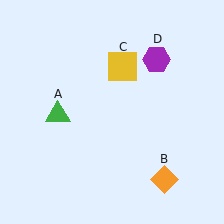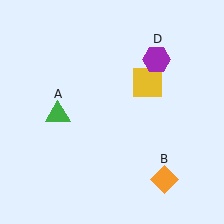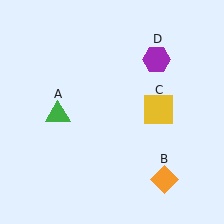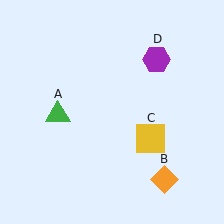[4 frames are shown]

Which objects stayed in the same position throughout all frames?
Green triangle (object A) and orange diamond (object B) and purple hexagon (object D) remained stationary.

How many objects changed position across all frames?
1 object changed position: yellow square (object C).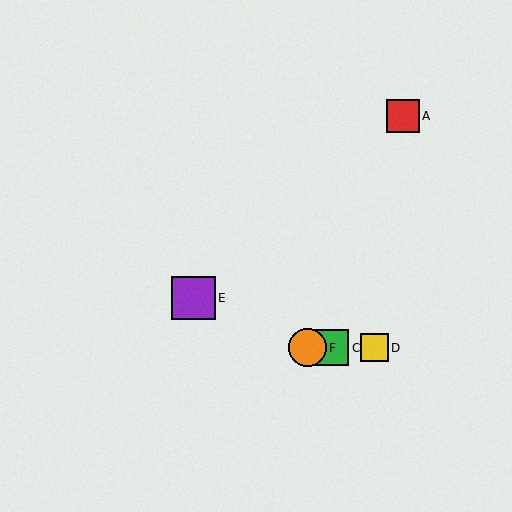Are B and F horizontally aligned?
Yes, both are at y≈348.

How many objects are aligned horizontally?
4 objects (B, C, D, F) are aligned horizontally.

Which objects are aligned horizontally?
Objects B, C, D, F are aligned horizontally.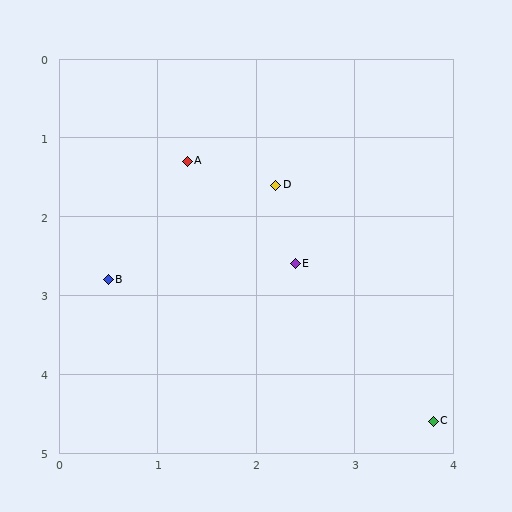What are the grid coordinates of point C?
Point C is at approximately (3.8, 4.6).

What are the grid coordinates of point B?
Point B is at approximately (0.5, 2.8).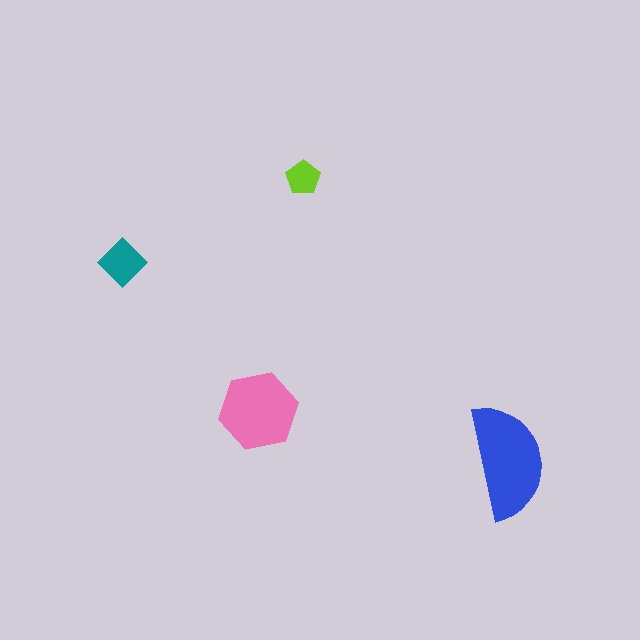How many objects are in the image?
There are 4 objects in the image.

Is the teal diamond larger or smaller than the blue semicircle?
Smaller.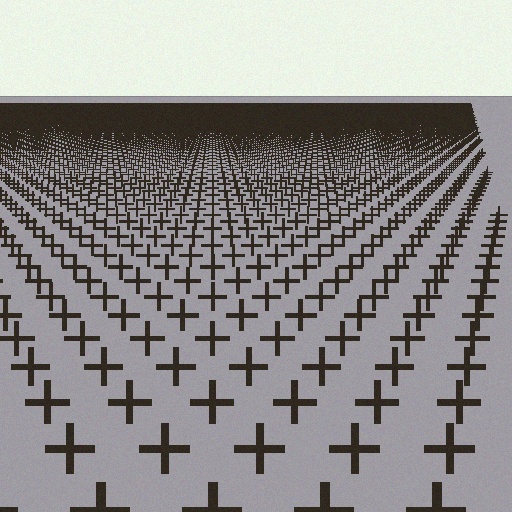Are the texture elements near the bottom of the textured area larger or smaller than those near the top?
Larger. Near the bottom, elements are closer to the viewer and appear at a bigger on-screen size.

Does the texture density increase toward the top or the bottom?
Density increases toward the top.